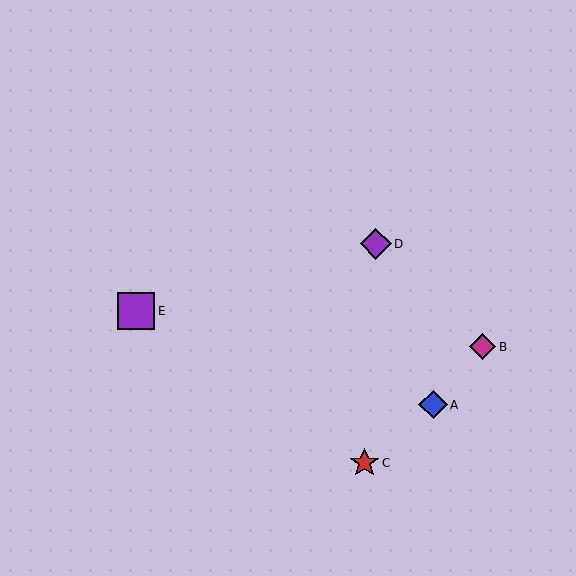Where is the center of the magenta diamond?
The center of the magenta diamond is at (482, 347).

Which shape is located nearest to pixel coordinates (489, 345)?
The magenta diamond (labeled B) at (482, 347) is nearest to that location.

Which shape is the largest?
The purple square (labeled E) is the largest.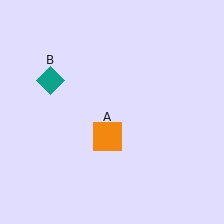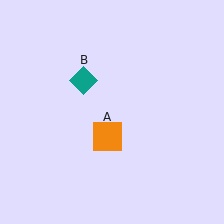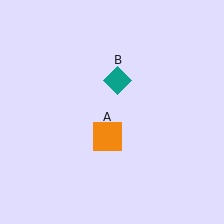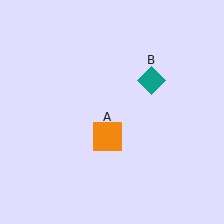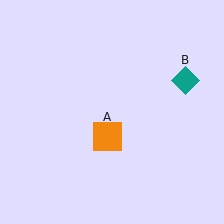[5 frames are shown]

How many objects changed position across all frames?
1 object changed position: teal diamond (object B).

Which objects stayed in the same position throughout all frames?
Orange square (object A) remained stationary.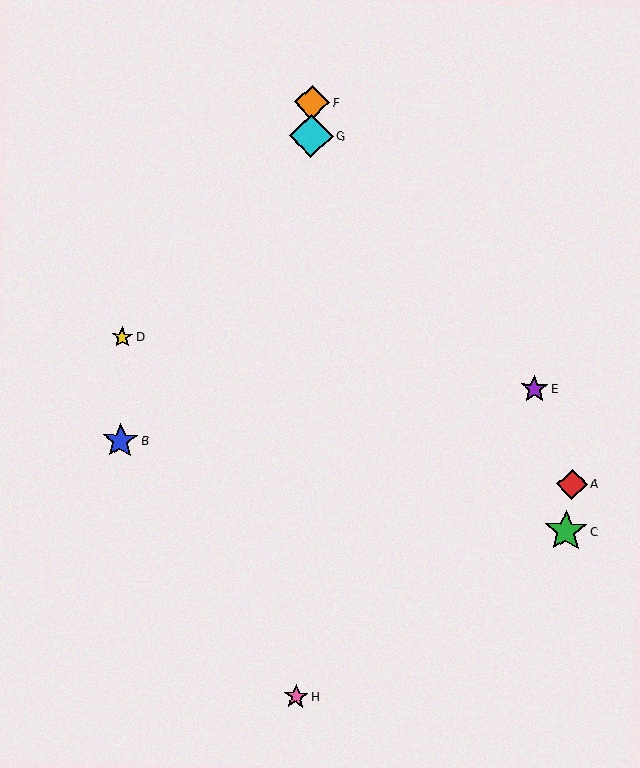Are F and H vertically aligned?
Yes, both are at x≈312.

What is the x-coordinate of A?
Object A is at x≈572.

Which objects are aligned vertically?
Objects F, G, H are aligned vertically.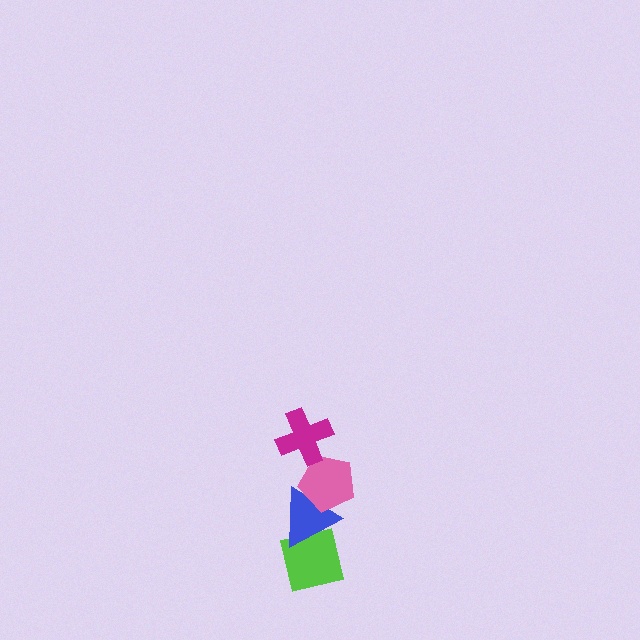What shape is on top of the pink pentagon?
The magenta cross is on top of the pink pentagon.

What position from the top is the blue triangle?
The blue triangle is 3rd from the top.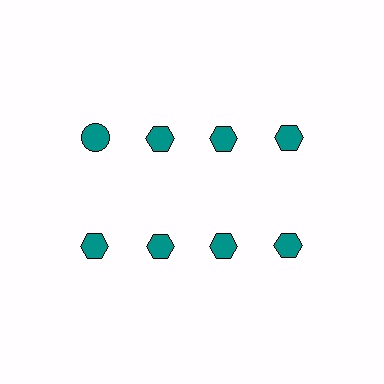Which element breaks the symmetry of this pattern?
The teal circle in the top row, leftmost column breaks the symmetry. All other shapes are teal hexagons.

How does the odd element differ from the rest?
It has a different shape: circle instead of hexagon.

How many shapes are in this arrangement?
There are 8 shapes arranged in a grid pattern.